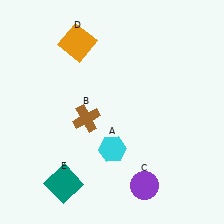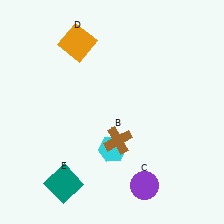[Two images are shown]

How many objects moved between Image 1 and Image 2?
1 object moved between the two images.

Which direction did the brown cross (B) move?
The brown cross (B) moved right.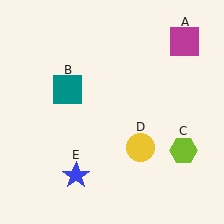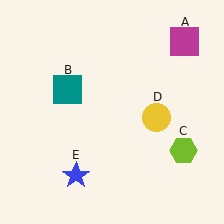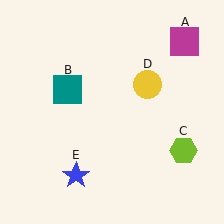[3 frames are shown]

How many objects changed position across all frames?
1 object changed position: yellow circle (object D).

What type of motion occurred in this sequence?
The yellow circle (object D) rotated counterclockwise around the center of the scene.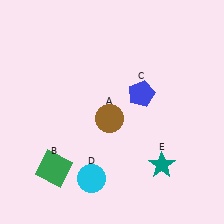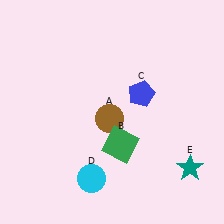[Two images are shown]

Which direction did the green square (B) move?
The green square (B) moved right.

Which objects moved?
The objects that moved are: the green square (B), the teal star (E).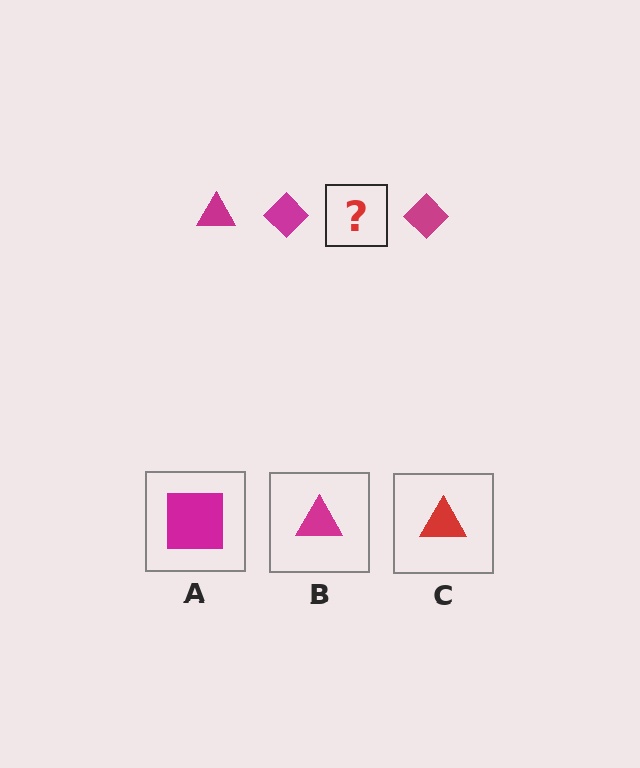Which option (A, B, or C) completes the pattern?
B.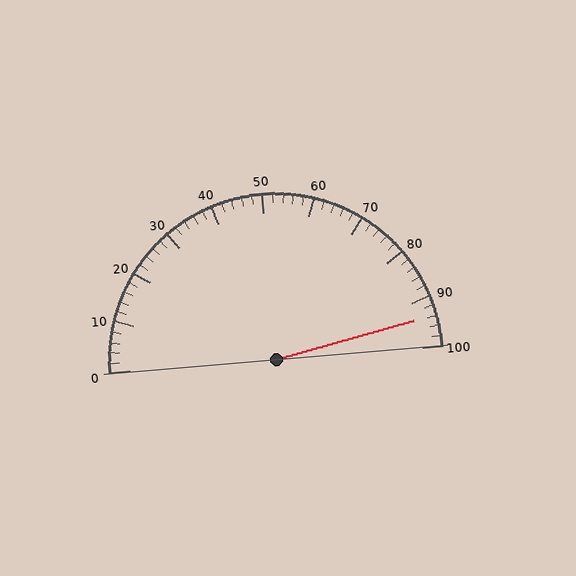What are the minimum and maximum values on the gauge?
The gauge ranges from 0 to 100.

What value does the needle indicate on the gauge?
The needle indicates approximately 94.